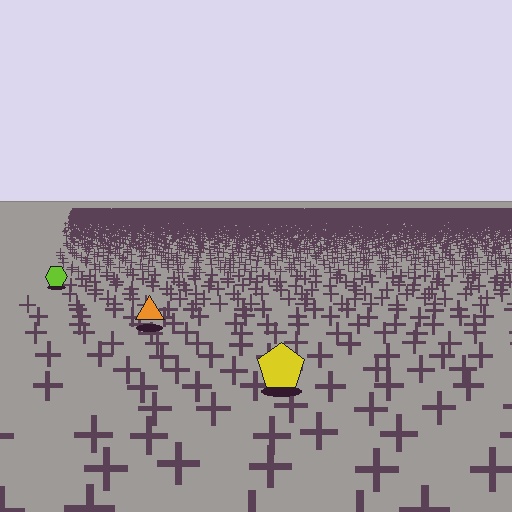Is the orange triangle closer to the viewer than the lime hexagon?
Yes. The orange triangle is closer — you can tell from the texture gradient: the ground texture is coarser near it.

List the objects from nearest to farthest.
From nearest to farthest: the yellow pentagon, the orange triangle, the lime hexagon.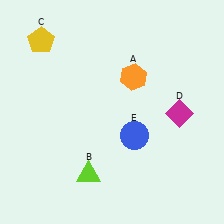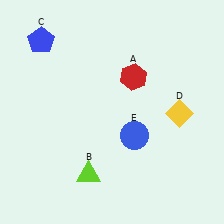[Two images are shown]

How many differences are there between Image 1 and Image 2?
There are 3 differences between the two images.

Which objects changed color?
A changed from orange to red. C changed from yellow to blue. D changed from magenta to yellow.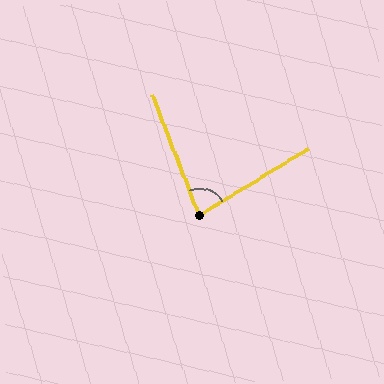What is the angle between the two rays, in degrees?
Approximately 80 degrees.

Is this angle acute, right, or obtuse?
It is acute.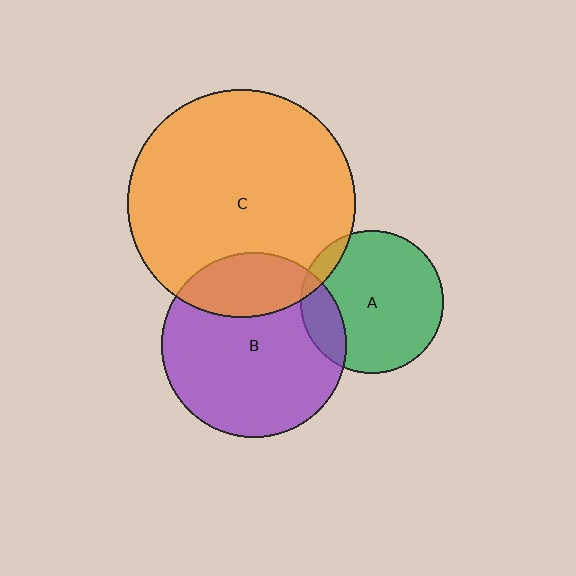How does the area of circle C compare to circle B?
Approximately 1.5 times.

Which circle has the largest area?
Circle C (orange).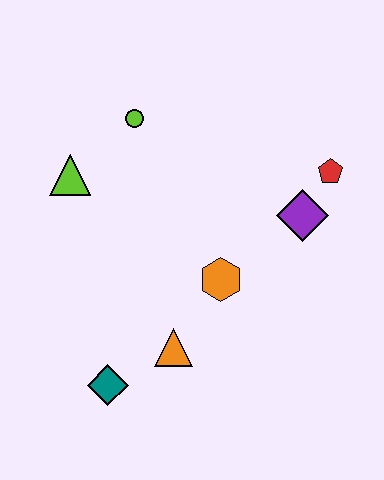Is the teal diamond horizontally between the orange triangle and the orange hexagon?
No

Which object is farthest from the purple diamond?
The teal diamond is farthest from the purple diamond.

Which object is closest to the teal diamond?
The orange triangle is closest to the teal diamond.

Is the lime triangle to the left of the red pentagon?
Yes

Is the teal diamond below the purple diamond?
Yes